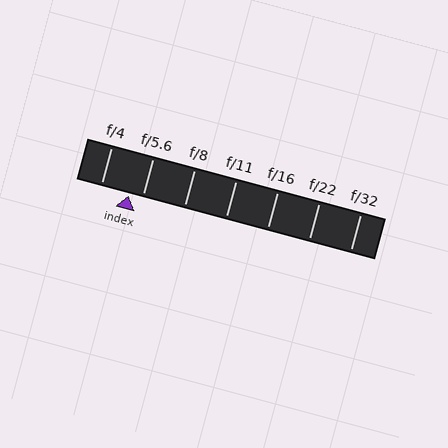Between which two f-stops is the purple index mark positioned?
The index mark is between f/4 and f/5.6.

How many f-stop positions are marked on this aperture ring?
There are 7 f-stop positions marked.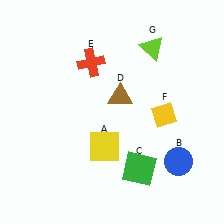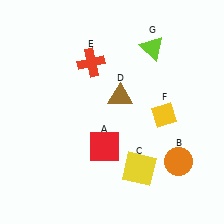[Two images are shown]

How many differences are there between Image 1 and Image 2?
There are 3 differences between the two images.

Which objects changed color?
A changed from yellow to red. B changed from blue to orange. C changed from green to yellow.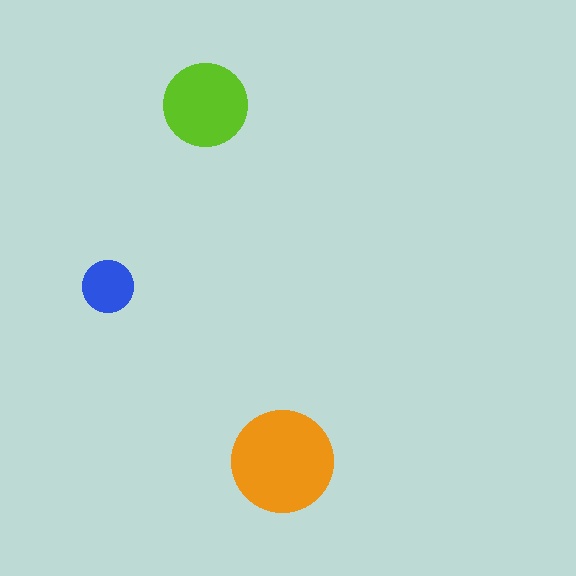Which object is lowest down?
The orange circle is bottommost.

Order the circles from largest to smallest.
the orange one, the lime one, the blue one.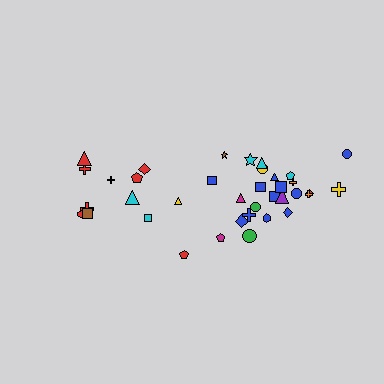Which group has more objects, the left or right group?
The right group.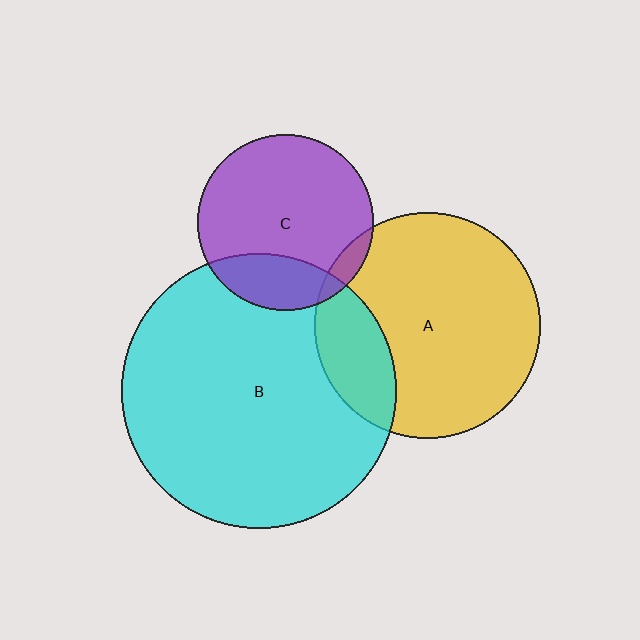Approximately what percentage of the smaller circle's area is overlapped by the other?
Approximately 5%.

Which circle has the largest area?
Circle B (cyan).